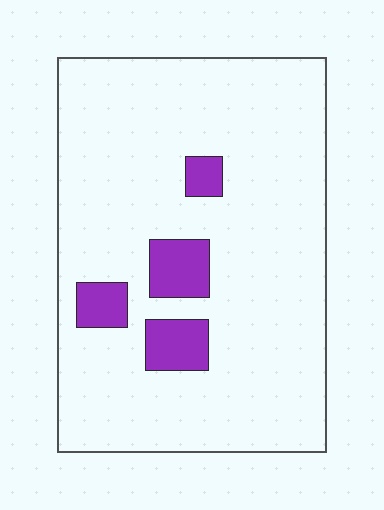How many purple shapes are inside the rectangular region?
4.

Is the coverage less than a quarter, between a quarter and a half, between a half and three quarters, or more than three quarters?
Less than a quarter.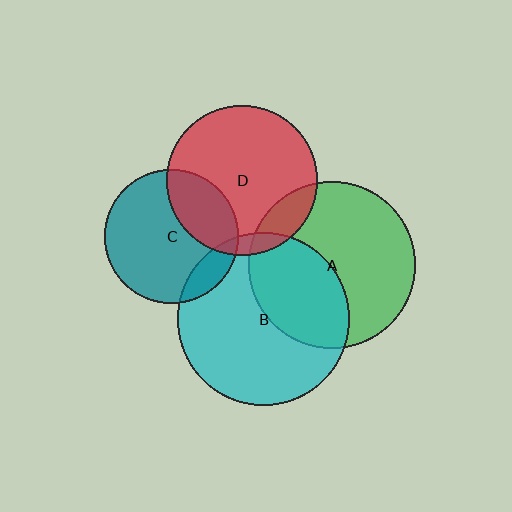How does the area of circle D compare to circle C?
Approximately 1.3 times.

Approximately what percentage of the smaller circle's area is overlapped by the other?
Approximately 15%.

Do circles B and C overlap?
Yes.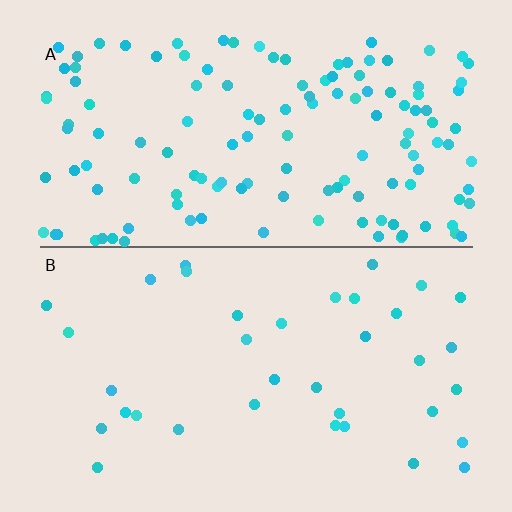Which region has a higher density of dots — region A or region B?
A (the top).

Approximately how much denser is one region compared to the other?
Approximately 3.7× — region A over region B.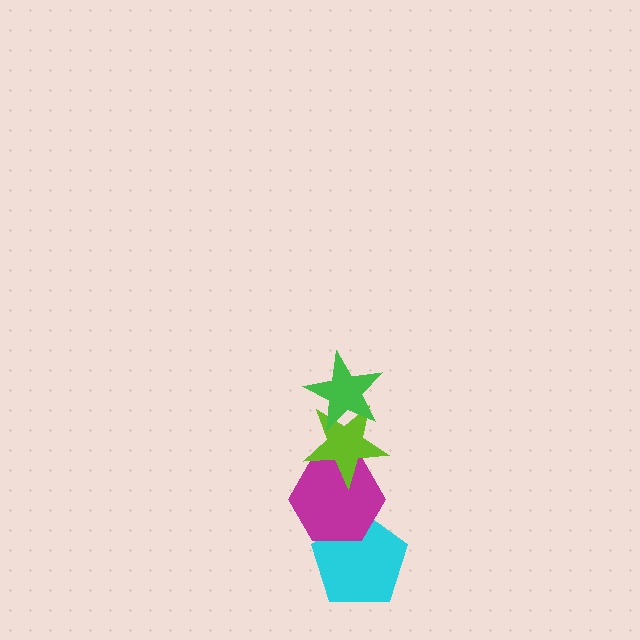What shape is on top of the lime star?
The green star is on top of the lime star.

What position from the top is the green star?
The green star is 1st from the top.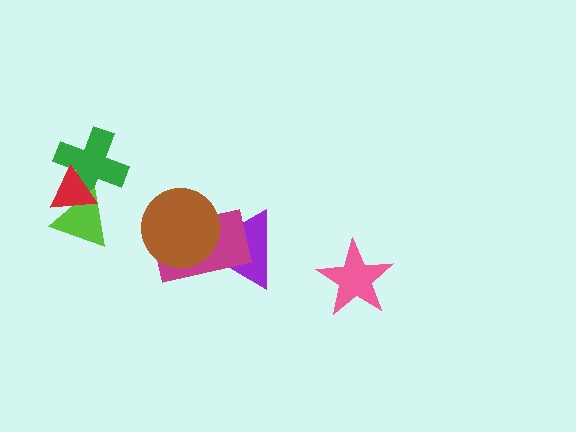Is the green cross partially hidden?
Yes, it is partially covered by another shape.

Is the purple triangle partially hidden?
Yes, it is partially covered by another shape.